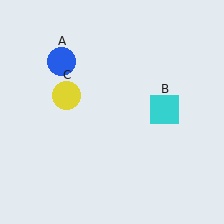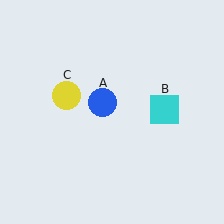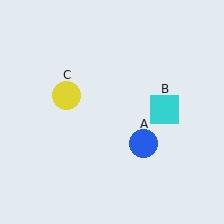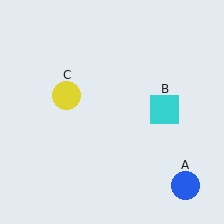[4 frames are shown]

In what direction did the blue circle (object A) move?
The blue circle (object A) moved down and to the right.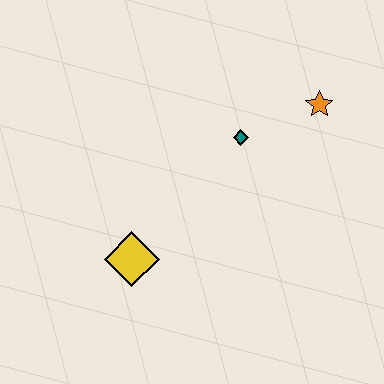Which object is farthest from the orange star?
The yellow diamond is farthest from the orange star.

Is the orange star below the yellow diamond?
No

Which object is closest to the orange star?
The teal diamond is closest to the orange star.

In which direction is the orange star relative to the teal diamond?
The orange star is to the right of the teal diamond.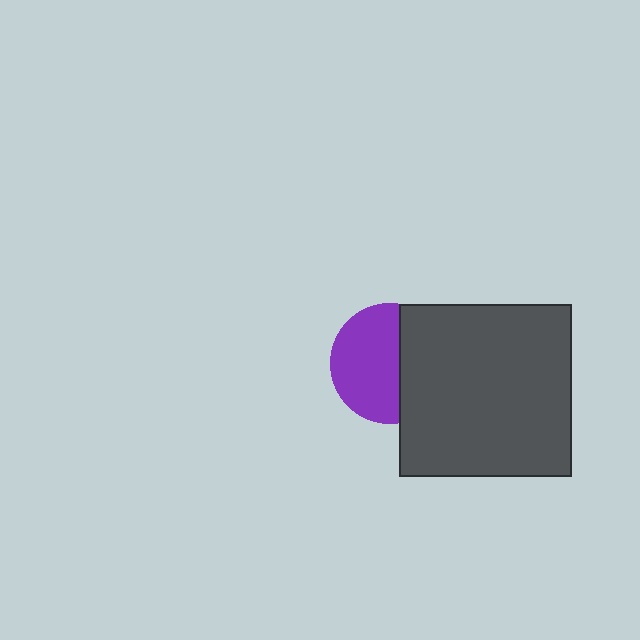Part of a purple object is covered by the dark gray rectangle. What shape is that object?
It is a circle.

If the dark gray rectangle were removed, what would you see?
You would see the complete purple circle.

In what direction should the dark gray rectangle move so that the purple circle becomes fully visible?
The dark gray rectangle should move right. That is the shortest direction to clear the overlap and leave the purple circle fully visible.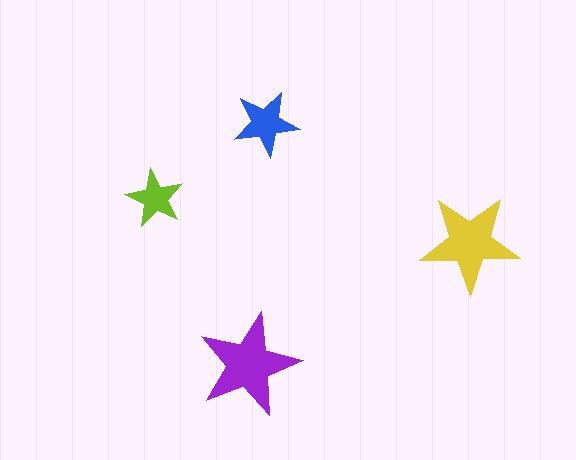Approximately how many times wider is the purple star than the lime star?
About 2 times wider.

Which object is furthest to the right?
The yellow star is rightmost.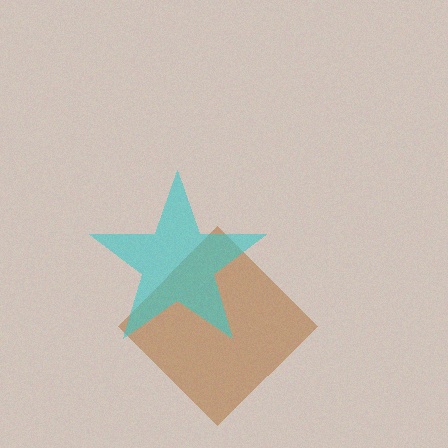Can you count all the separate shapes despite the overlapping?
Yes, there are 2 separate shapes.